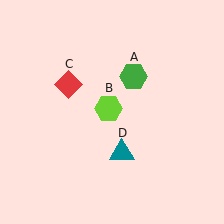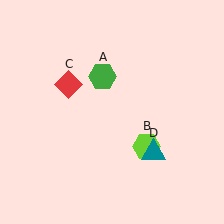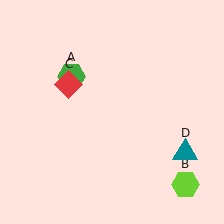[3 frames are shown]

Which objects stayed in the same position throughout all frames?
Red diamond (object C) remained stationary.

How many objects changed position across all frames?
3 objects changed position: green hexagon (object A), lime hexagon (object B), teal triangle (object D).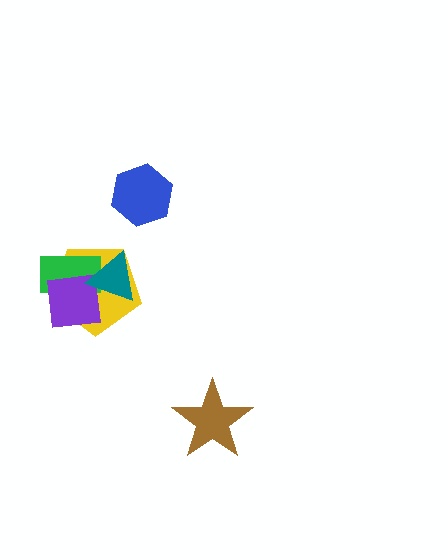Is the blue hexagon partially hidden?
No, no other shape covers it.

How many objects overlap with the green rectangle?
3 objects overlap with the green rectangle.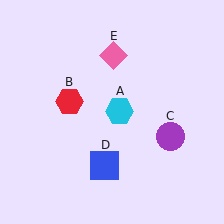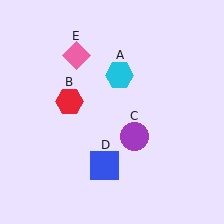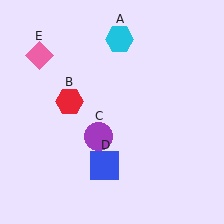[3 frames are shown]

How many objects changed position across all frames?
3 objects changed position: cyan hexagon (object A), purple circle (object C), pink diamond (object E).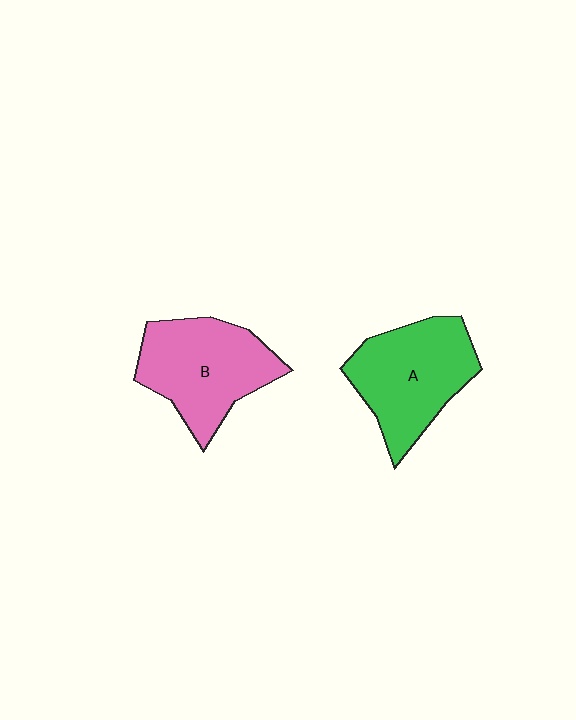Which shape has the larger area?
Shape A (green).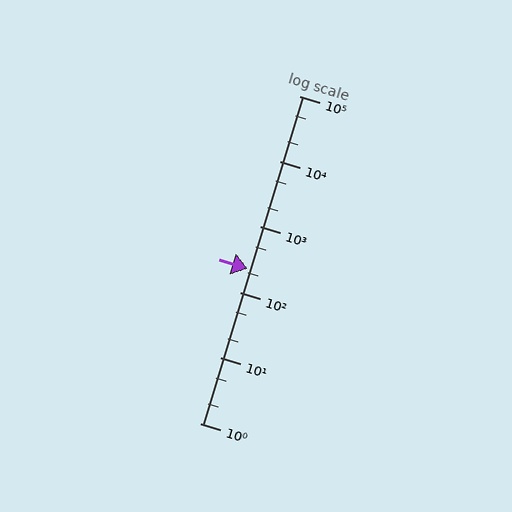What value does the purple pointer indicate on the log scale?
The pointer indicates approximately 230.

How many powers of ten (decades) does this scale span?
The scale spans 5 decades, from 1 to 100000.